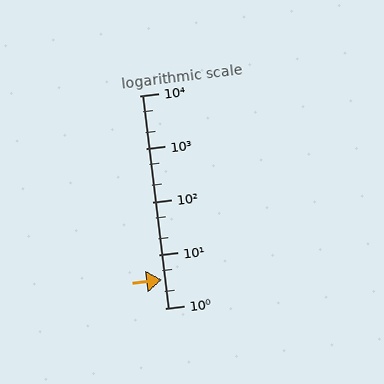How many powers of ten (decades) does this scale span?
The scale spans 4 decades, from 1 to 10000.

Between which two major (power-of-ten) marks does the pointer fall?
The pointer is between 1 and 10.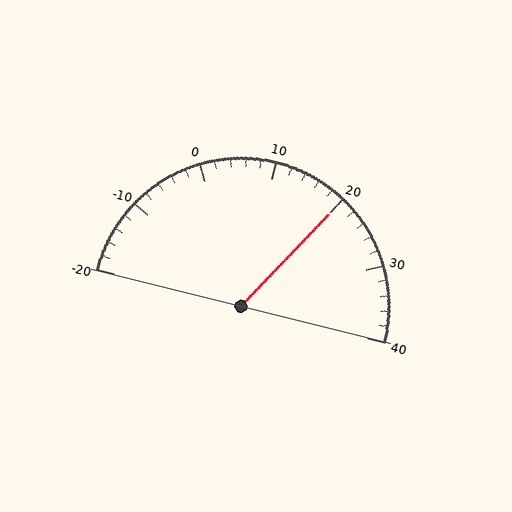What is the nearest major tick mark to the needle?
The nearest major tick mark is 20.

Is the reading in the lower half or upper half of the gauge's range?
The reading is in the upper half of the range (-20 to 40).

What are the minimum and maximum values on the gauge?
The gauge ranges from -20 to 40.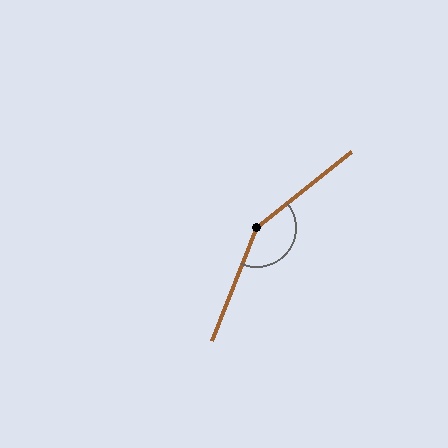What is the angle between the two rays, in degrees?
Approximately 151 degrees.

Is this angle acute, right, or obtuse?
It is obtuse.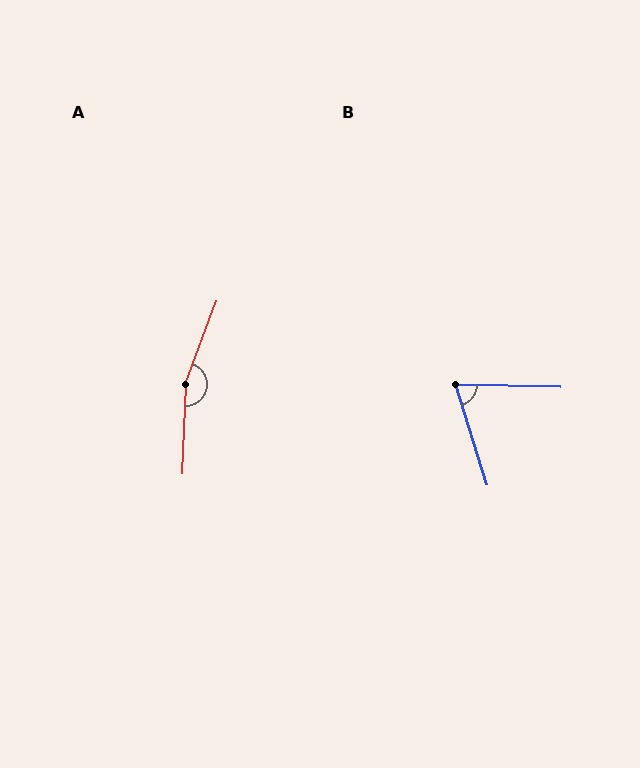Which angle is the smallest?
B, at approximately 71 degrees.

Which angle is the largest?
A, at approximately 162 degrees.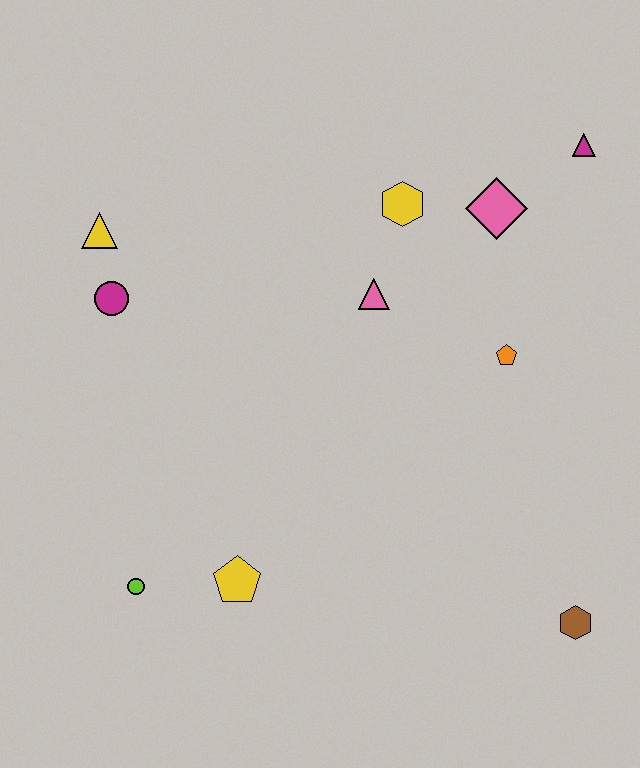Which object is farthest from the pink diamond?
The lime circle is farthest from the pink diamond.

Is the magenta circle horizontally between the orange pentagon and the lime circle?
No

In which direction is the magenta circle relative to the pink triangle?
The magenta circle is to the left of the pink triangle.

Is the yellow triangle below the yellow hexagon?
Yes